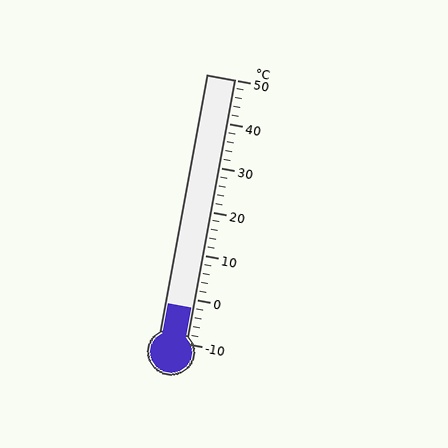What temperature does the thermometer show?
The thermometer shows approximately -2°C.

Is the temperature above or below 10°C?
The temperature is below 10°C.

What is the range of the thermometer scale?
The thermometer scale ranges from -10°C to 50°C.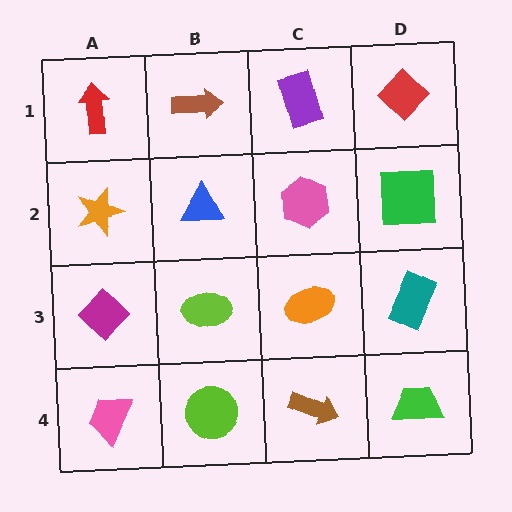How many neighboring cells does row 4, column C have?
3.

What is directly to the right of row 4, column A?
A lime circle.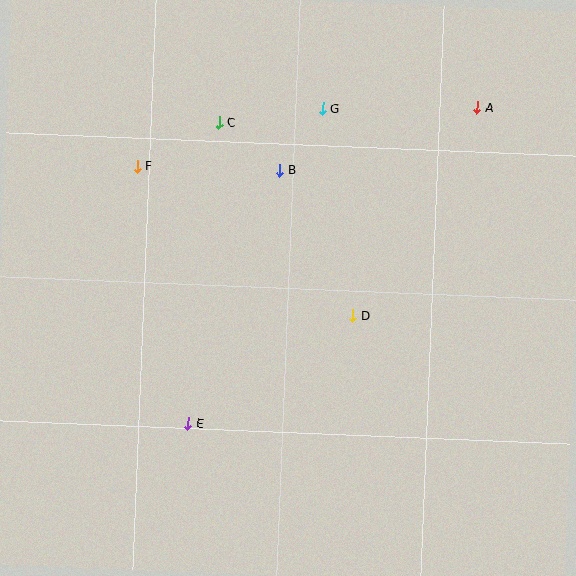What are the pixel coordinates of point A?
Point A is at (477, 107).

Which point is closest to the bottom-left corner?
Point E is closest to the bottom-left corner.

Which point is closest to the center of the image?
Point D at (353, 316) is closest to the center.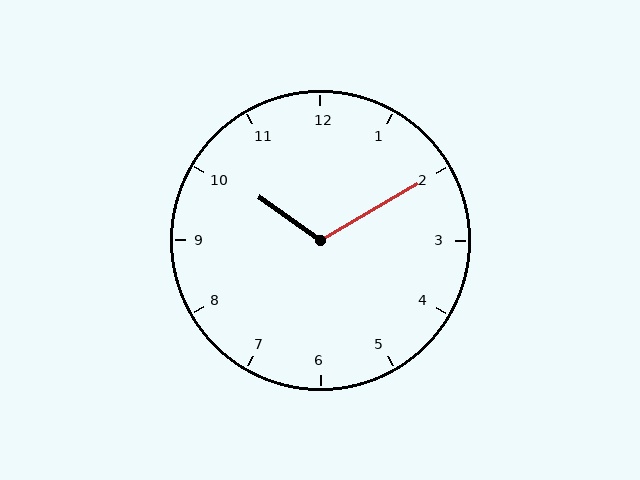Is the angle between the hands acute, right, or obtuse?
It is obtuse.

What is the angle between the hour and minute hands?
Approximately 115 degrees.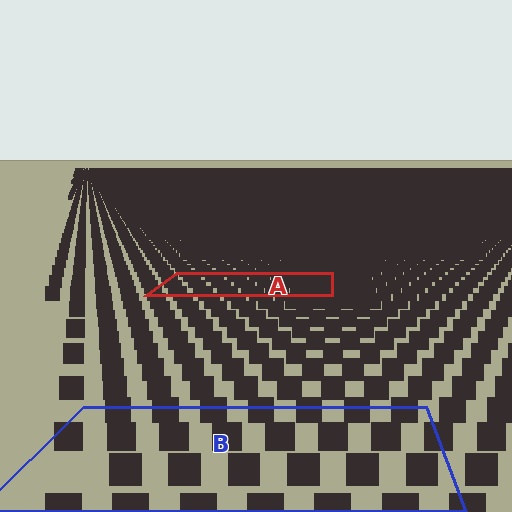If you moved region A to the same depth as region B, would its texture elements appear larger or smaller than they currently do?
They would appear larger. At a closer depth, the same texture elements are projected at a bigger on-screen size.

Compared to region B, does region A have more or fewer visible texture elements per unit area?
Region A has more texture elements per unit area — they are packed more densely because it is farther away.